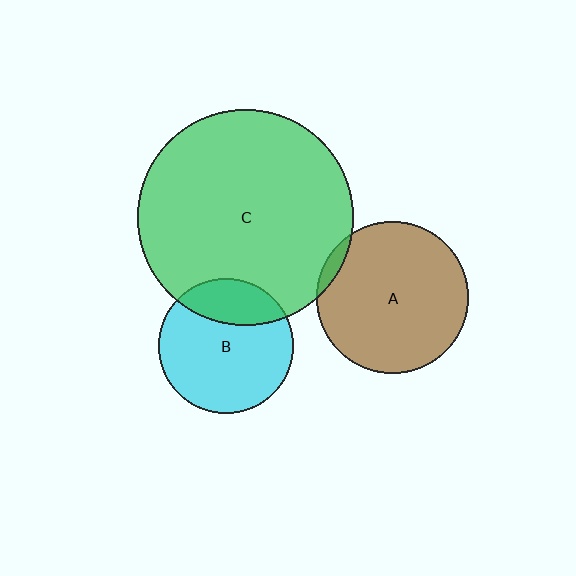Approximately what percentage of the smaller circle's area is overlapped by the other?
Approximately 5%.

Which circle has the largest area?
Circle C (green).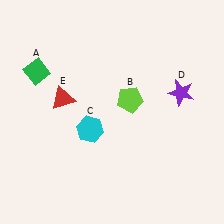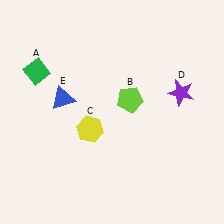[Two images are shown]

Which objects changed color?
C changed from cyan to yellow. E changed from red to blue.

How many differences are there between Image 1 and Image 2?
There are 2 differences between the two images.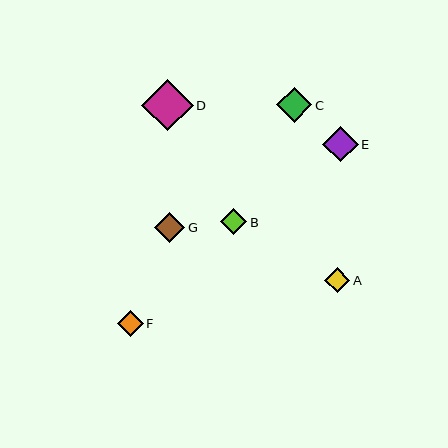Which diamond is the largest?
Diamond D is the largest with a size of approximately 51 pixels.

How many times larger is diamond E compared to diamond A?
Diamond E is approximately 1.4 times the size of diamond A.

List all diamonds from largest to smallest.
From largest to smallest: D, E, C, G, B, F, A.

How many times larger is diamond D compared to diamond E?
Diamond D is approximately 1.4 times the size of diamond E.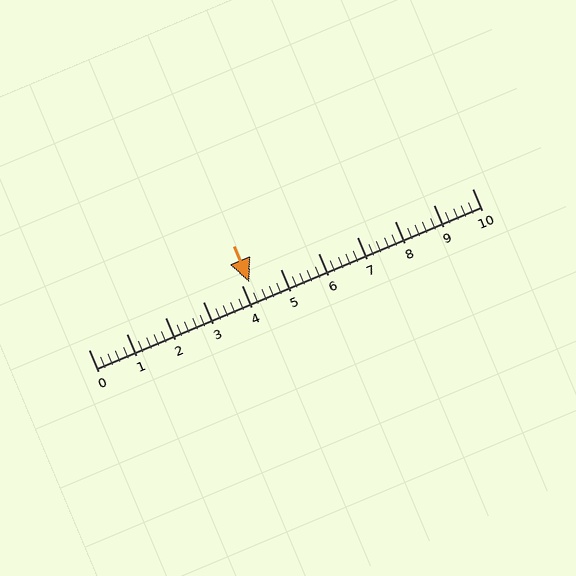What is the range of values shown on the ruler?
The ruler shows values from 0 to 10.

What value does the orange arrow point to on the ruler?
The orange arrow points to approximately 4.2.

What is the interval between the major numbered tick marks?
The major tick marks are spaced 1 units apart.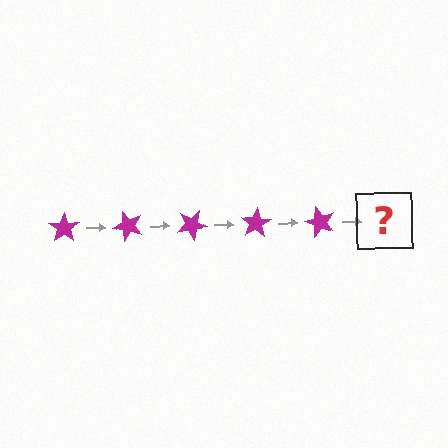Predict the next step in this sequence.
The next step is a magenta star rotated 250 degrees.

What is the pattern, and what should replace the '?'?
The pattern is that the star rotates 50 degrees each step. The '?' should be a magenta star rotated 250 degrees.